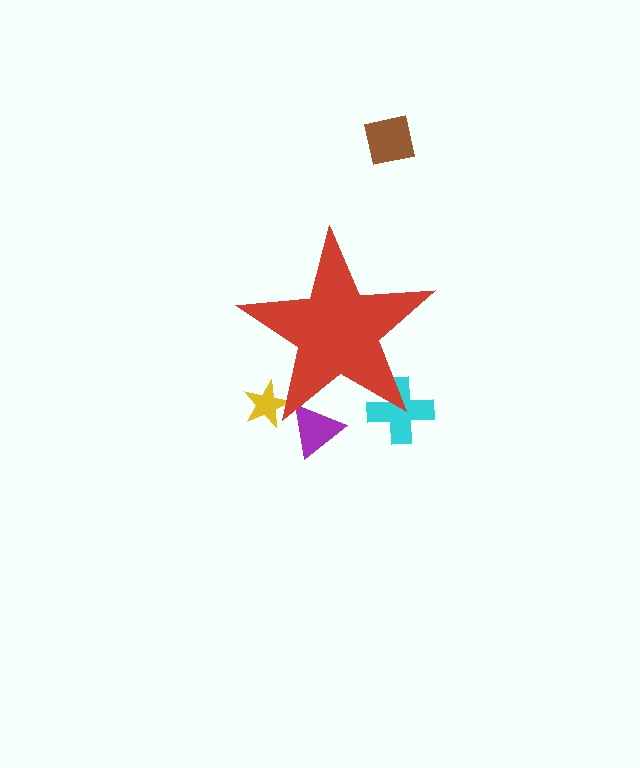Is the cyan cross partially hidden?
Yes, the cyan cross is partially hidden behind the red star.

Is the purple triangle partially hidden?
Yes, the purple triangle is partially hidden behind the red star.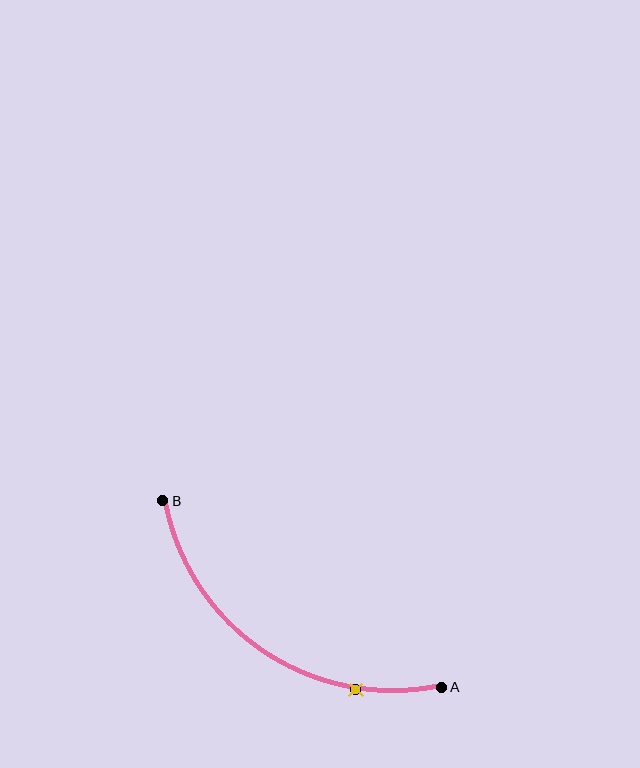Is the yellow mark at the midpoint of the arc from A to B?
No. The yellow mark lies on the arc but is closer to endpoint A. The arc midpoint would be at the point on the curve equidistant along the arc from both A and B.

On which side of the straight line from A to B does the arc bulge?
The arc bulges below and to the left of the straight line connecting A and B.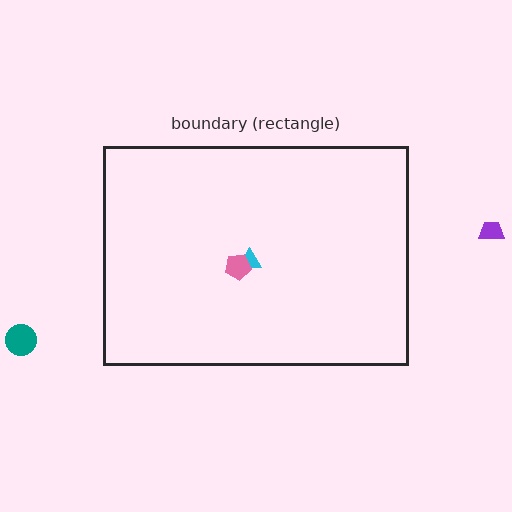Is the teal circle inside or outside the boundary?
Outside.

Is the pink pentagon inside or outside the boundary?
Inside.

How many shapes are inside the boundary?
2 inside, 2 outside.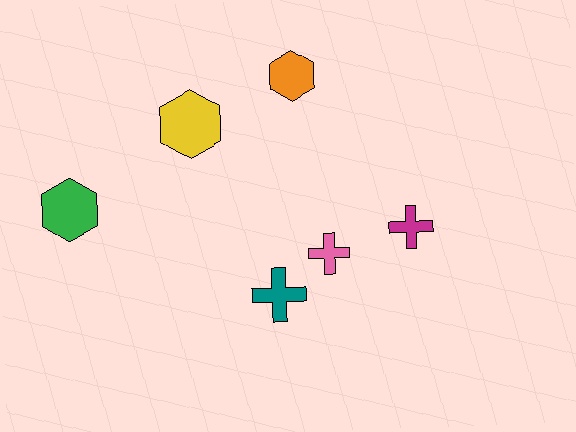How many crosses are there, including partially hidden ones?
There are 3 crosses.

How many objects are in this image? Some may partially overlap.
There are 6 objects.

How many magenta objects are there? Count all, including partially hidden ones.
There is 1 magenta object.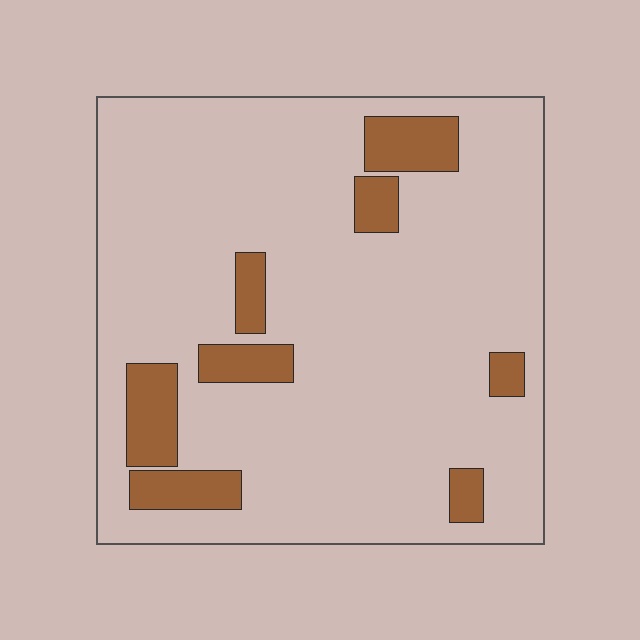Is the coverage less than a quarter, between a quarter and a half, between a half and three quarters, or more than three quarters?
Less than a quarter.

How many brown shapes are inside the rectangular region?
8.